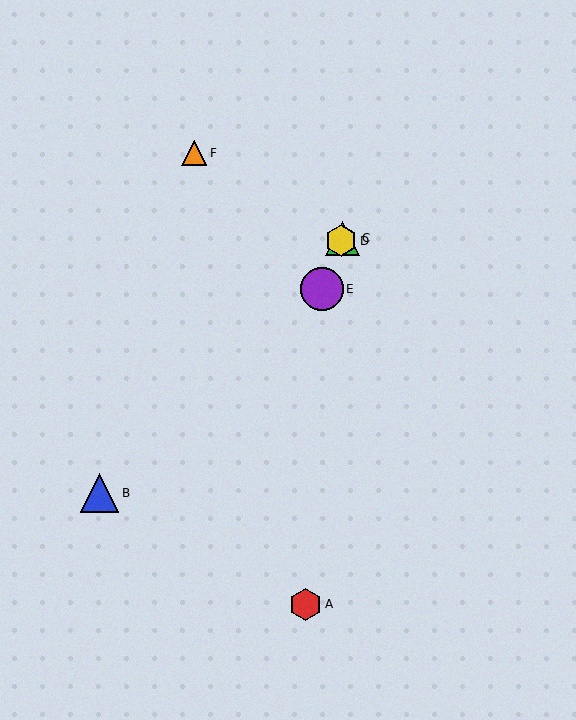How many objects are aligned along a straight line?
3 objects (C, D, E) are aligned along a straight line.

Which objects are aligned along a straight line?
Objects C, D, E are aligned along a straight line.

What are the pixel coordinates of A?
Object A is at (306, 604).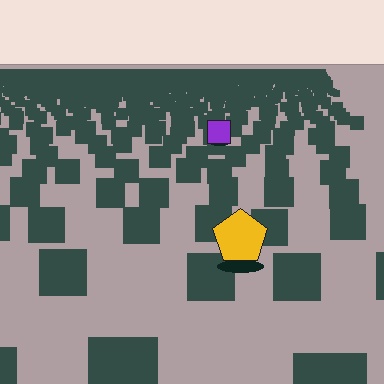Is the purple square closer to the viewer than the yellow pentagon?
No. The yellow pentagon is closer — you can tell from the texture gradient: the ground texture is coarser near it.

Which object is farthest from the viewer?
The purple square is farthest from the viewer. It appears smaller and the ground texture around it is denser.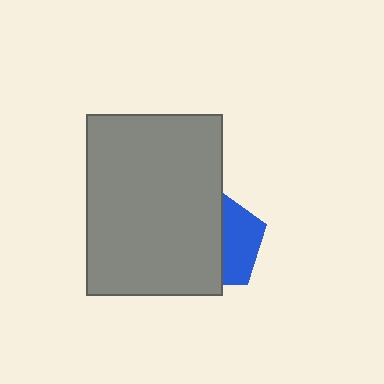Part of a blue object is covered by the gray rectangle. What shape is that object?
It is a pentagon.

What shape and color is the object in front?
The object in front is a gray rectangle.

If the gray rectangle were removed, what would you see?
You would see the complete blue pentagon.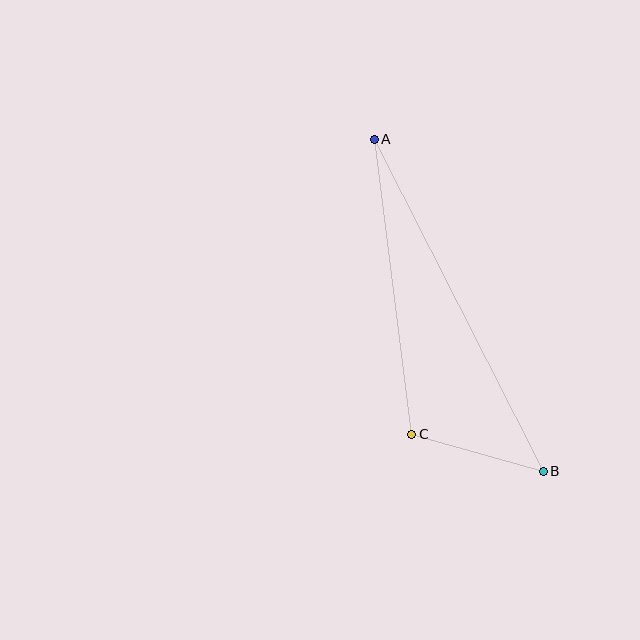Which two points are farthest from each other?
Points A and B are farthest from each other.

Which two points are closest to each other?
Points B and C are closest to each other.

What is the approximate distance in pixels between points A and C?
The distance between A and C is approximately 297 pixels.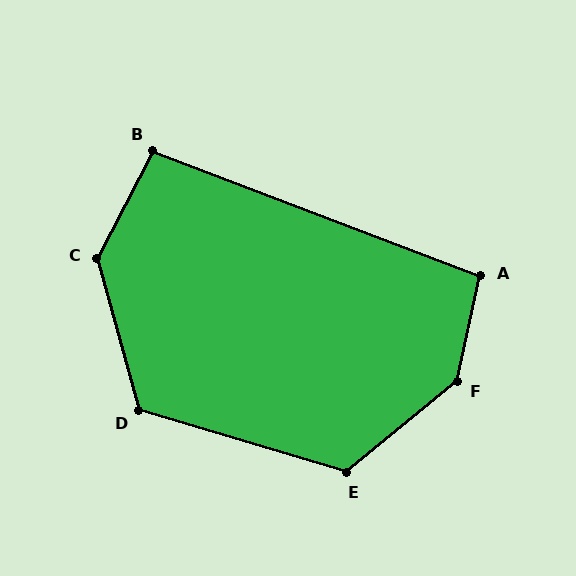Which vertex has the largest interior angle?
F, at approximately 142 degrees.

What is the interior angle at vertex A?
Approximately 98 degrees (obtuse).